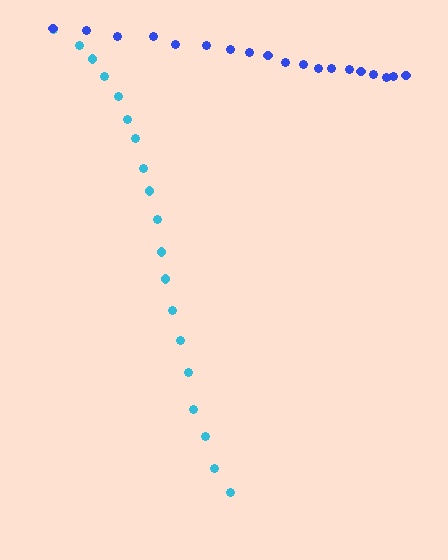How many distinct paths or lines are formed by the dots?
There are 2 distinct paths.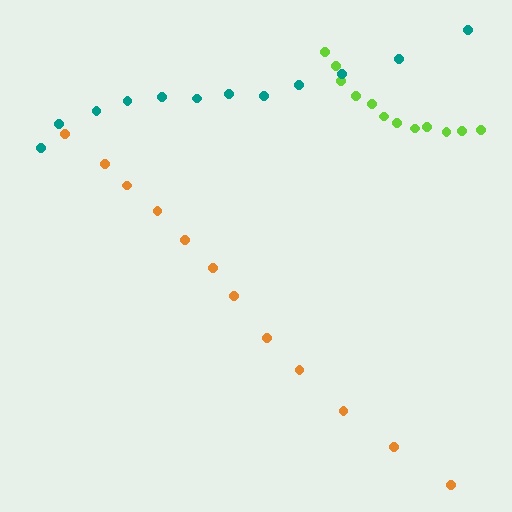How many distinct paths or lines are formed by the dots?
There are 3 distinct paths.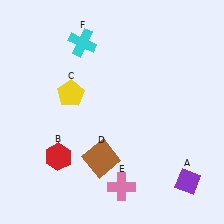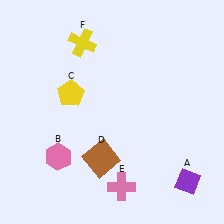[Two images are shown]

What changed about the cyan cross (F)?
In Image 1, F is cyan. In Image 2, it changed to yellow.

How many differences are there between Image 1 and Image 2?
There are 2 differences between the two images.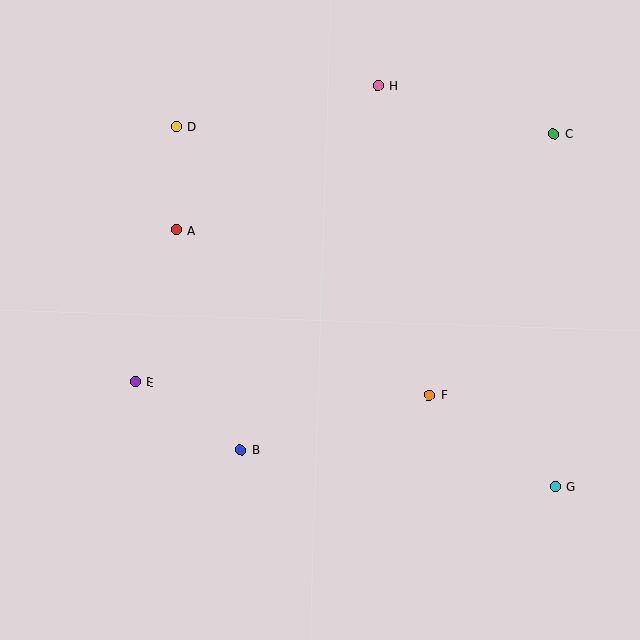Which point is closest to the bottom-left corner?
Point E is closest to the bottom-left corner.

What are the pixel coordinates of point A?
Point A is at (176, 230).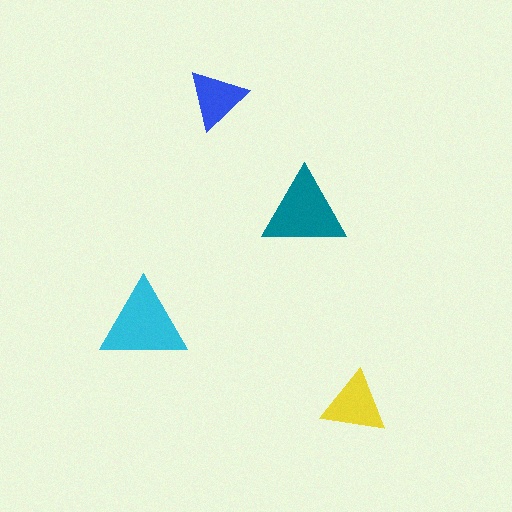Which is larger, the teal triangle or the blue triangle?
The teal one.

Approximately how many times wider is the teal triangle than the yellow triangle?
About 1.5 times wider.